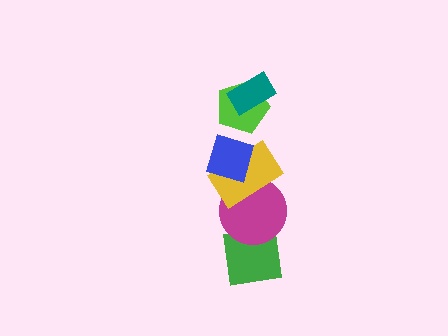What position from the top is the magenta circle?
The magenta circle is 5th from the top.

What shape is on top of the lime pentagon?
The teal rectangle is on top of the lime pentagon.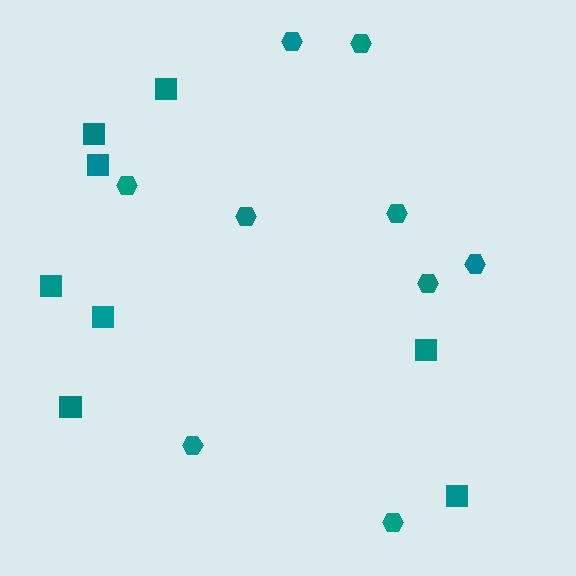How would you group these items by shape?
There are 2 groups: one group of hexagons (9) and one group of squares (8).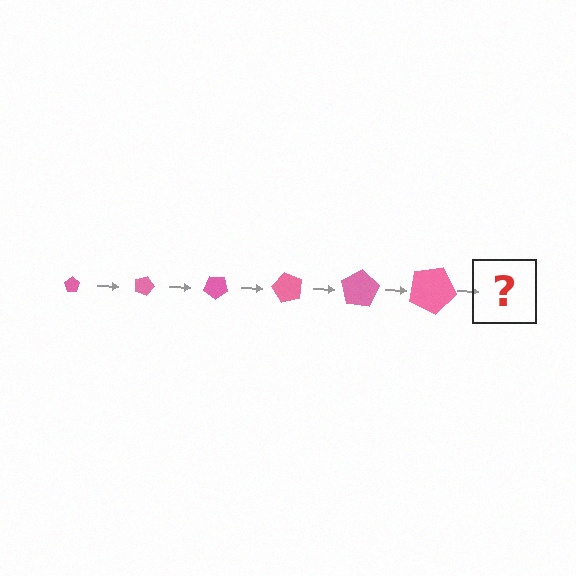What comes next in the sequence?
The next element should be a pentagon, larger than the previous one and rotated 120 degrees from the start.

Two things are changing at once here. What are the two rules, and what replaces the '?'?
The two rules are that the pentagon grows larger each step and it rotates 20 degrees each step. The '?' should be a pentagon, larger than the previous one and rotated 120 degrees from the start.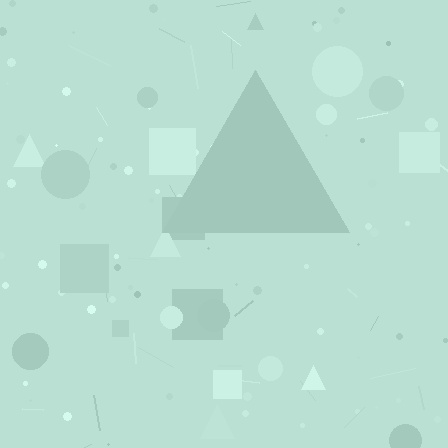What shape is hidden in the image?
A triangle is hidden in the image.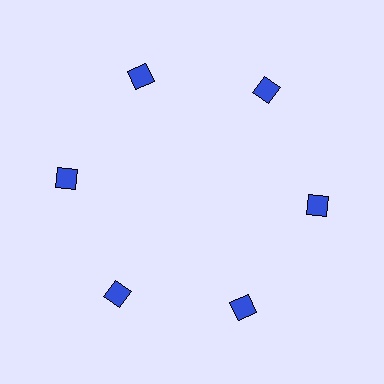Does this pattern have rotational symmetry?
Yes, this pattern has 6-fold rotational symmetry. It looks the same after rotating 60 degrees around the center.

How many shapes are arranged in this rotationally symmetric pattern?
There are 6 shapes, arranged in 6 groups of 1.